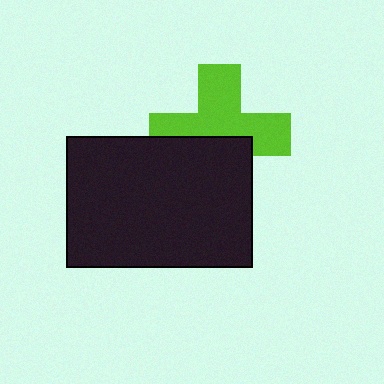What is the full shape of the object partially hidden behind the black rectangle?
The partially hidden object is a lime cross.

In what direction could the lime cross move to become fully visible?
The lime cross could move up. That would shift it out from behind the black rectangle entirely.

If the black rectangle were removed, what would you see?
You would see the complete lime cross.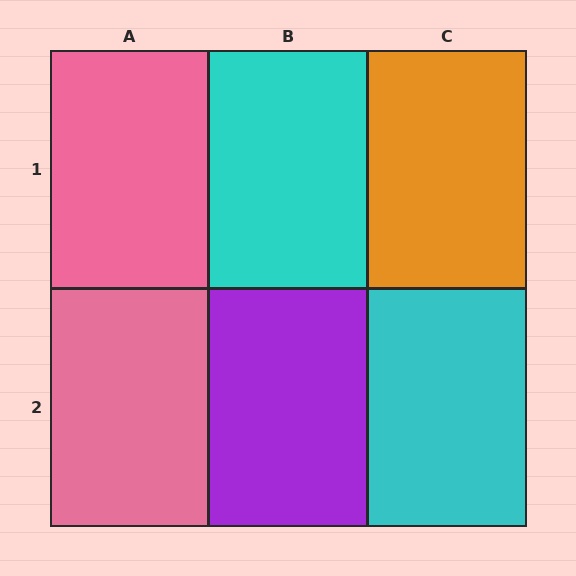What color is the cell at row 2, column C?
Cyan.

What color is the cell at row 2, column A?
Pink.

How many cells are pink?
2 cells are pink.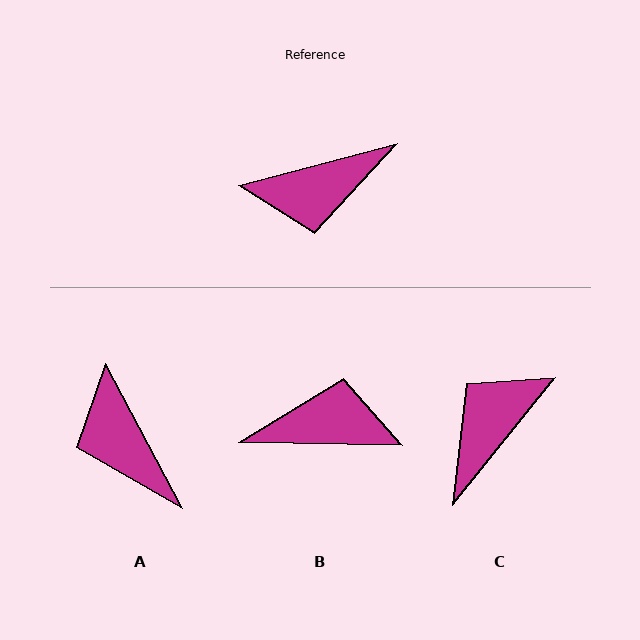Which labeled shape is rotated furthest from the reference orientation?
B, about 164 degrees away.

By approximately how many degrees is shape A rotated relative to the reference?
Approximately 77 degrees clockwise.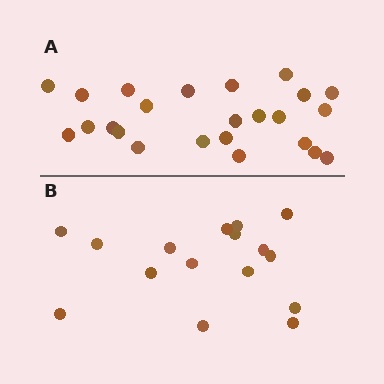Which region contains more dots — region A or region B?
Region A (the top region) has more dots.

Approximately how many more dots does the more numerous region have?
Region A has roughly 8 or so more dots than region B.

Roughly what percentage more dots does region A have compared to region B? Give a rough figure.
About 50% more.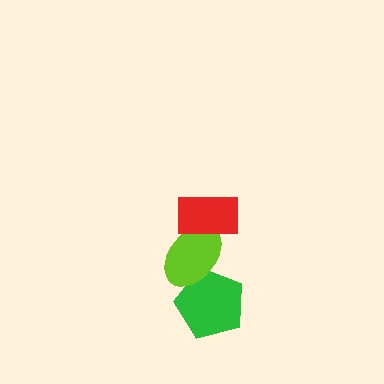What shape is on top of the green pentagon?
The lime ellipse is on top of the green pentagon.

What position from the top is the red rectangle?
The red rectangle is 1st from the top.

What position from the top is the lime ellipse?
The lime ellipse is 2nd from the top.